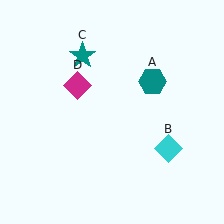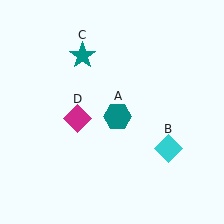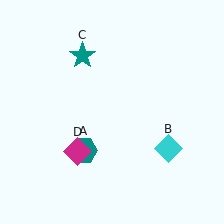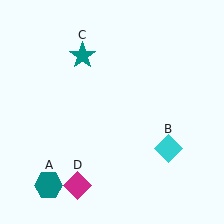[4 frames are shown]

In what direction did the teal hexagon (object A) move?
The teal hexagon (object A) moved down and to the left.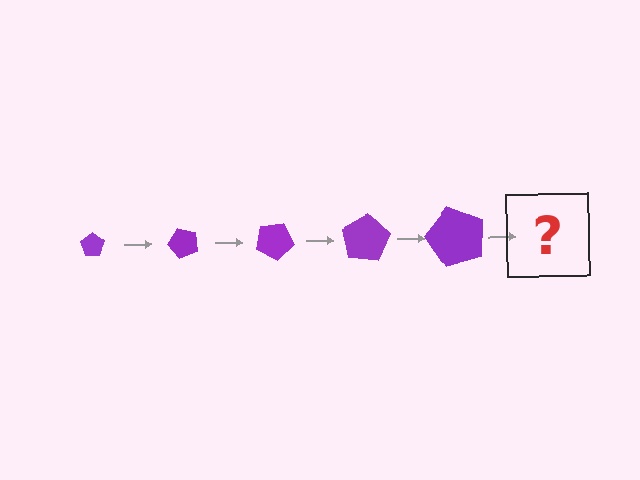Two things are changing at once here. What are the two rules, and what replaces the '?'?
The two rules are that the pentagon grows larger each step and it rotates 50 degrees each step. The '?' should be a pentagon, larger than the previous one and rotated 250 degrees from the start.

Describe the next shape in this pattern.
It should be a pentagon, larger than the previous one and rotated 250 degrees from the start.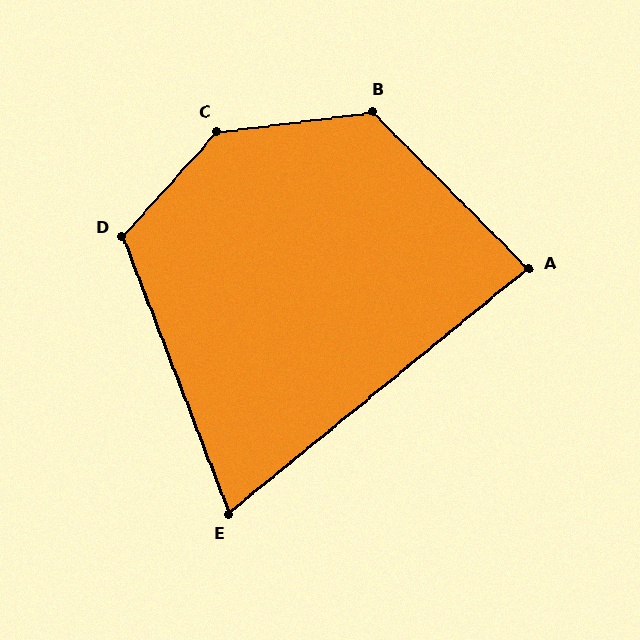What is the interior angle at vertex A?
Approximately 85 degrees (acute).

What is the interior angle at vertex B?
Approximately 127 degrees (obtuse).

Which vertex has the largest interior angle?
C, at approximately 139 degrees.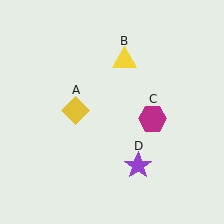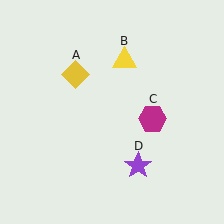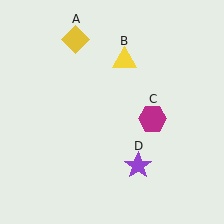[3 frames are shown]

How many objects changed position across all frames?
1 object changed position: yellow diamond (object A).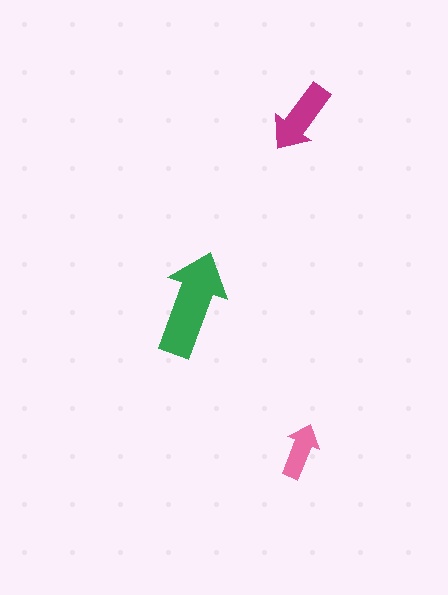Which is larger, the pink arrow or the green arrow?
The green one.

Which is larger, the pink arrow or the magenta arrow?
The magenta one.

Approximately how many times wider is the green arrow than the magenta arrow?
About 1.5 times wider.